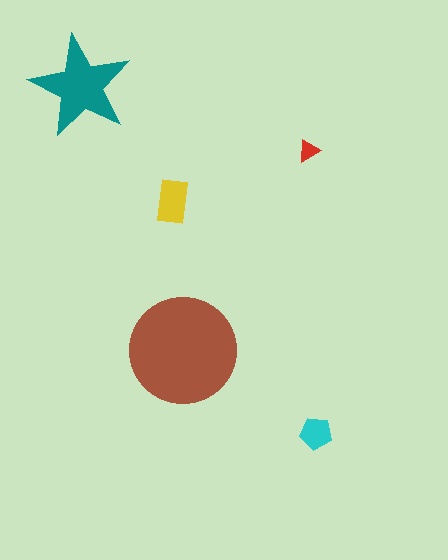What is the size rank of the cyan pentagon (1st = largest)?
4th.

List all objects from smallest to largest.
The red triangle, the cyan pentagon, the yellow rectangle, the teal star, the brown circle.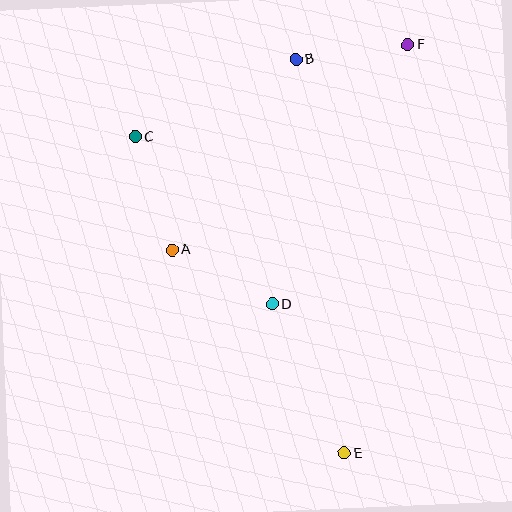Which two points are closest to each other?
Points B and F are closest to each other.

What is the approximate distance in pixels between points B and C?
The distance between B and C is approximately 179 pixels.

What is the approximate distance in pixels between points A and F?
The distance between A and F is approximately 313 pixels.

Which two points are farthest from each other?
Points E and F are farthest from each other.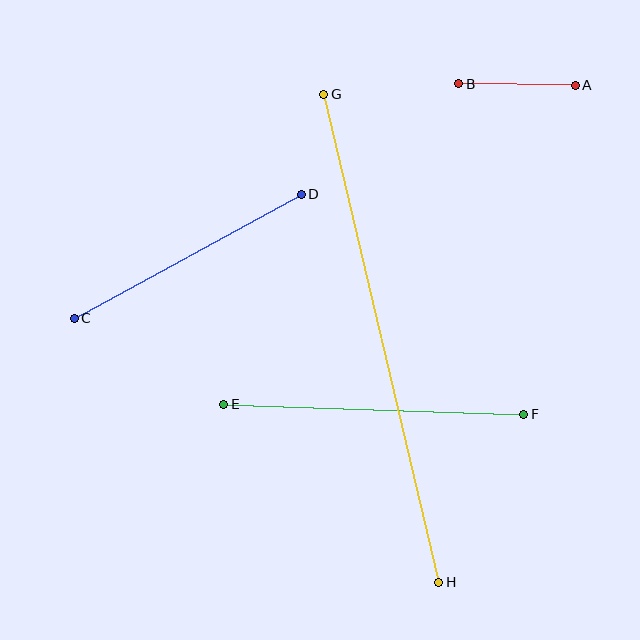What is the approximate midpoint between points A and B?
The midpoint is at approximately (517, 85) pixels.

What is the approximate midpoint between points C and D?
The midpoint is at approximately (188, 256) pixels.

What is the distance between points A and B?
The distance is approximately 117 pixels.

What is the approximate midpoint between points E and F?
The midpoint is at approximately (374, 409) pixels.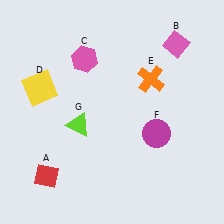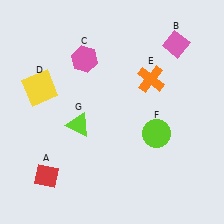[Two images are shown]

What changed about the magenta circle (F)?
In Image 1, F is magenta. In Image 2, it changed to lime.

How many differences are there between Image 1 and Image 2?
There is 1 difference between the two images.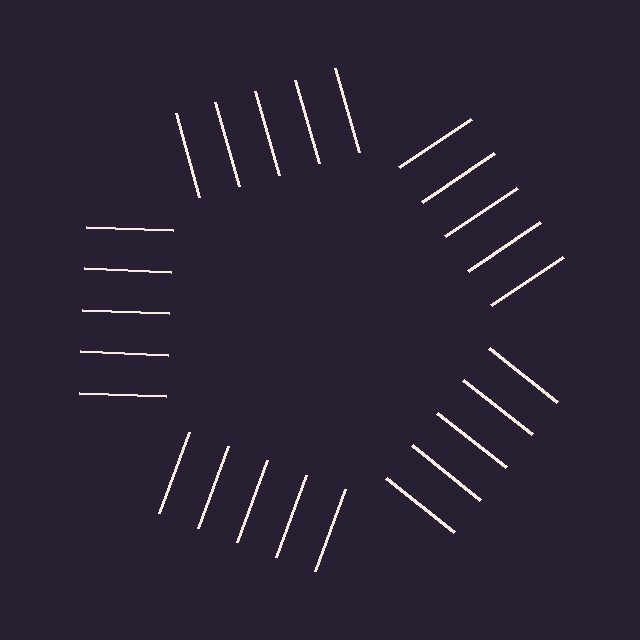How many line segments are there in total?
25 — 5 along each of the 5 edges.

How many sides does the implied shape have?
5 sides — the line-ends trace a pentagon.